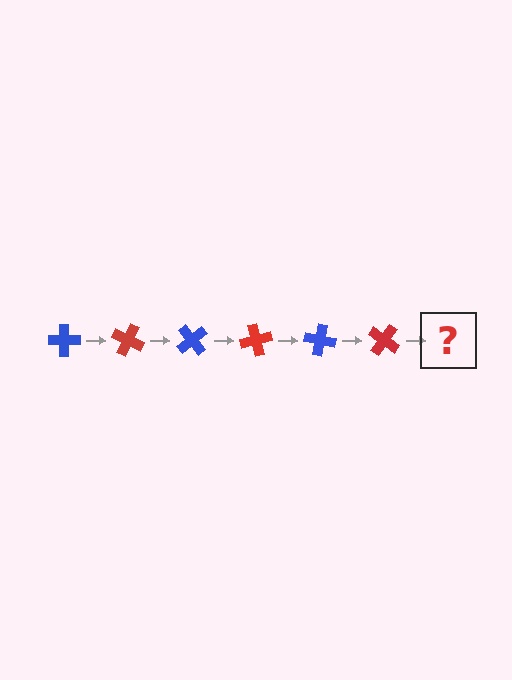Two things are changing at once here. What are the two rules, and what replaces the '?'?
The two rules are that it rotates 25 degrees each step and the color cycles through blue and red. The '?' should be a blue cross, rotated 150 degrees from the start.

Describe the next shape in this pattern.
It should be a blue cross, rotated 150 degrees from the start.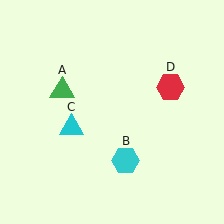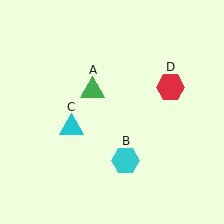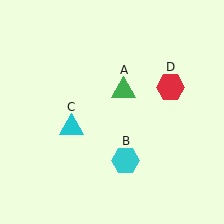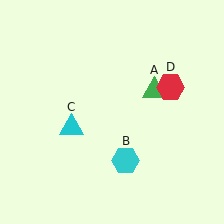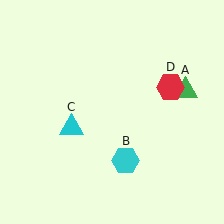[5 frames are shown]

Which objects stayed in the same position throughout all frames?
Cyan hexagon (object B) and cyan triangle (object C) and red hexagon (object D) remained stationary.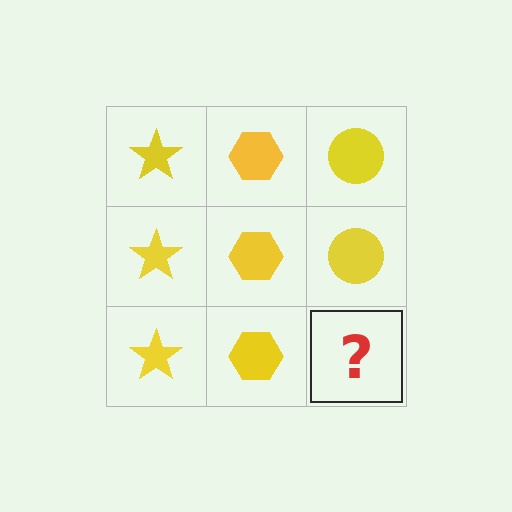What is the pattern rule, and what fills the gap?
The rule is that each column has a consistent shape. The gap should be filled with a yellow circle.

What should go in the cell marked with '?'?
The missing cell should contain a yellow circle.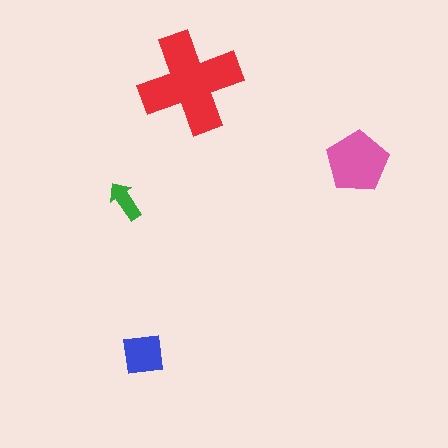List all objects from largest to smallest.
The red cross, the pink pentagon, the blue square, the green arrow.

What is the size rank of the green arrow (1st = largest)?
4th.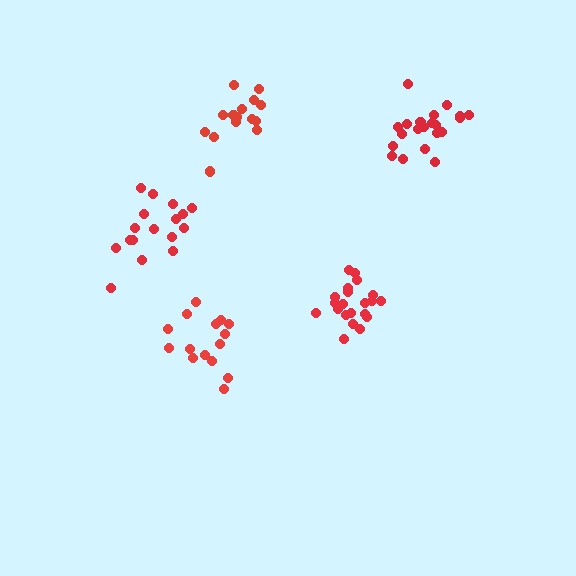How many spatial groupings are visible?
There are 5 spatial groupings.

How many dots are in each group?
Group 1: 15 dots, Group 2: 21 dots, Group 3: 21 dots, Group 4: 17 dots, Group 5: 16 dots (90 total).